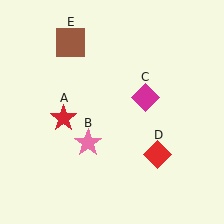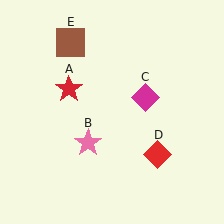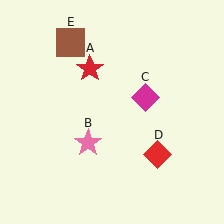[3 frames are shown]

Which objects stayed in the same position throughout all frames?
Pink star (object B) and magenta diamond (object C) and red diamond (object D) and brown square (object E) remained stationary.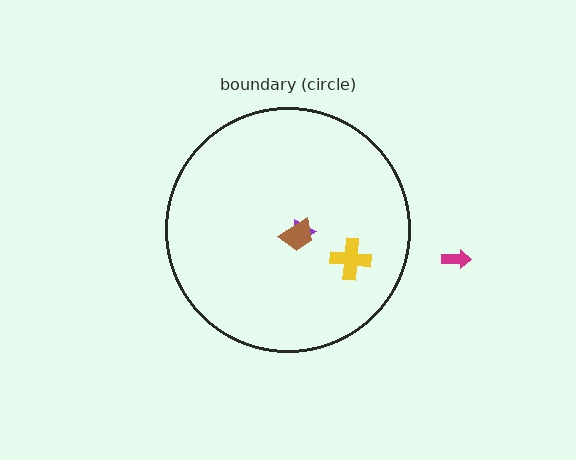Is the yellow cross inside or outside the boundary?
Inside.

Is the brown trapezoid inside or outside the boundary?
Inside.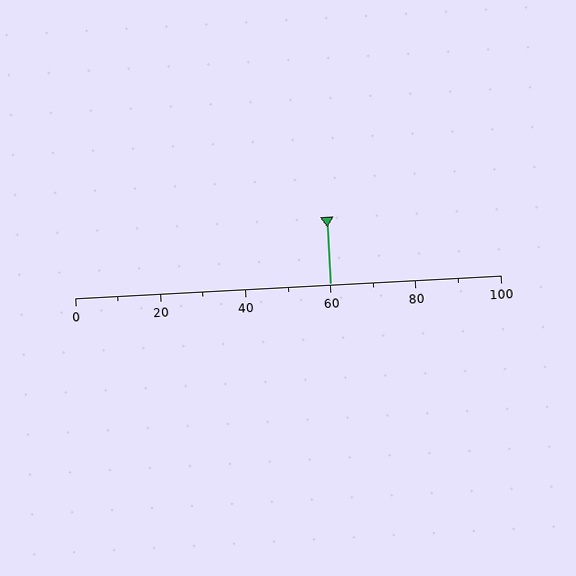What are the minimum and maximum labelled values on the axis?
The axis runs from 0 to 100.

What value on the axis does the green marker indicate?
The marker indicates approximately 60.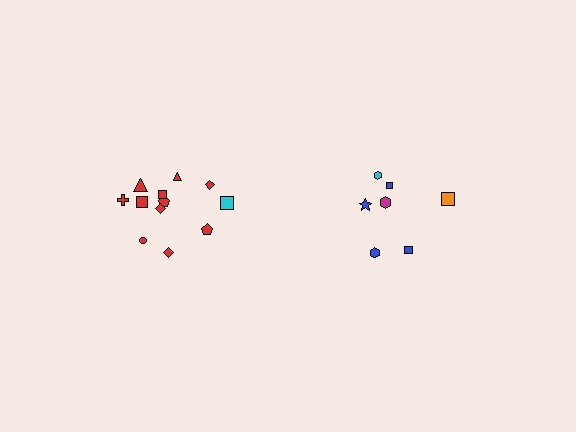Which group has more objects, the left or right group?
The left group.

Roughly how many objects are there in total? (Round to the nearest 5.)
Roughly 20 objects in total.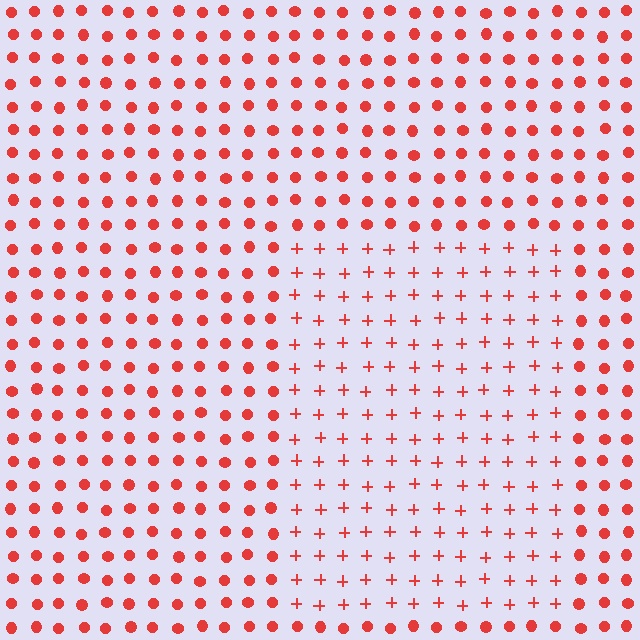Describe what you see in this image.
The image is filled with small red elements arranged in a uniform grid. A rectangle-shaped region contains plus signs, while the surrounding area contains circles. The boundary is defined purely by the change in element shape.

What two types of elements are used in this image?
The image uses plus signs inside the rectangle region and circles outside it.